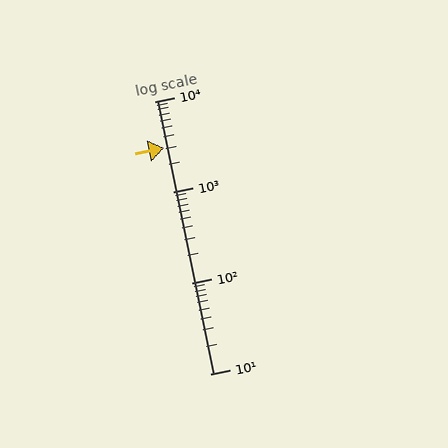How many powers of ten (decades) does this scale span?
The scale spans 3 decades, from 10 to 10000.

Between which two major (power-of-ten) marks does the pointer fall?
The pointer is between 1000 and 10000.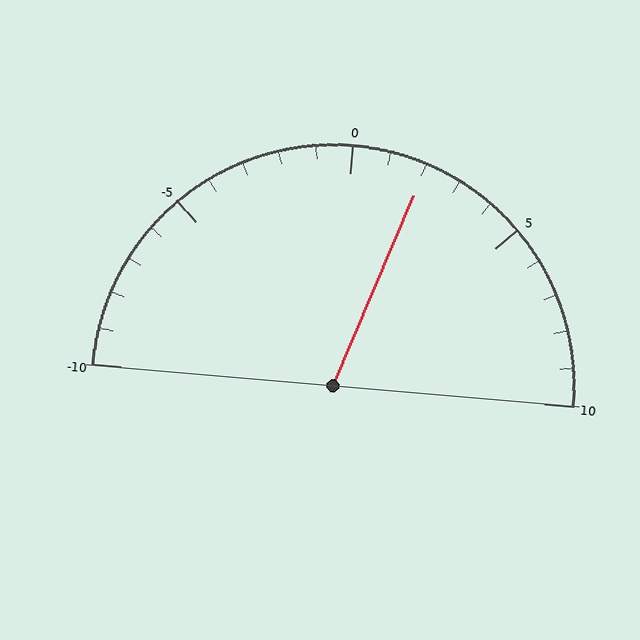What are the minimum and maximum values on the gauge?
The gauge ranges from -10 to 10.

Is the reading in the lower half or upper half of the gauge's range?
The reading is in the upper half of the range (-10 to 10).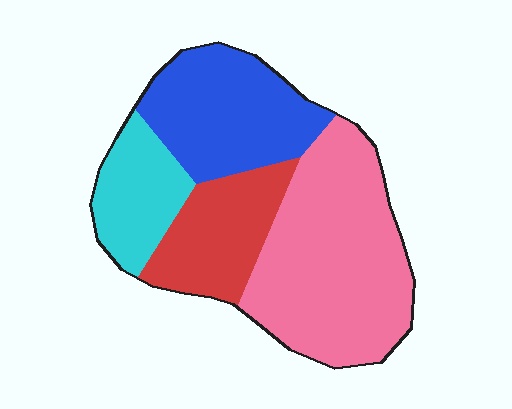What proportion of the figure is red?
Red covers 18% of the figure.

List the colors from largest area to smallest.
From largest to smallest: pink, blue, red, cyan.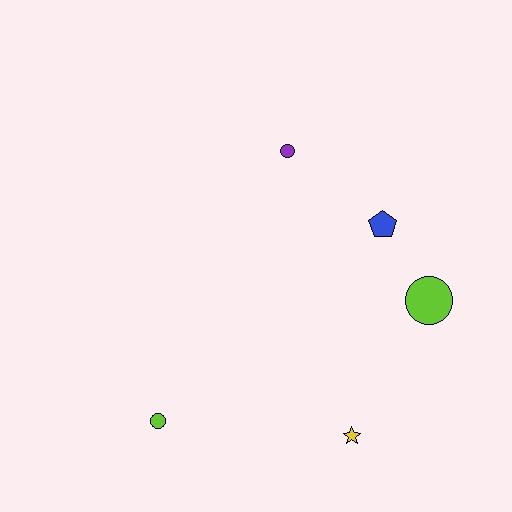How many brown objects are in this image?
There are no brown objects.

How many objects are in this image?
There are 5 objects.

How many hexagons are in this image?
There are no hexagons.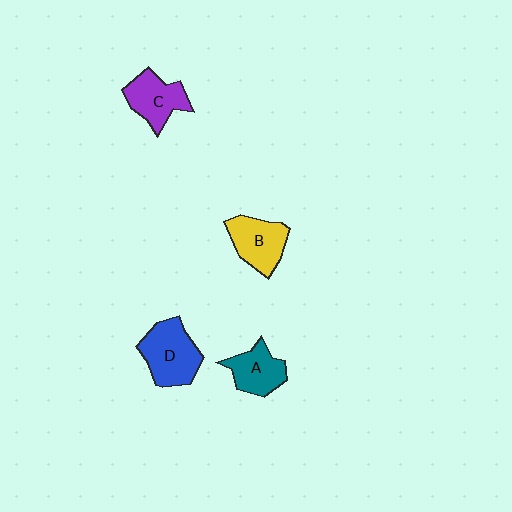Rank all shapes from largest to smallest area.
From largest to smallest: D (blue), B (yellow), C (purple), A (teal).